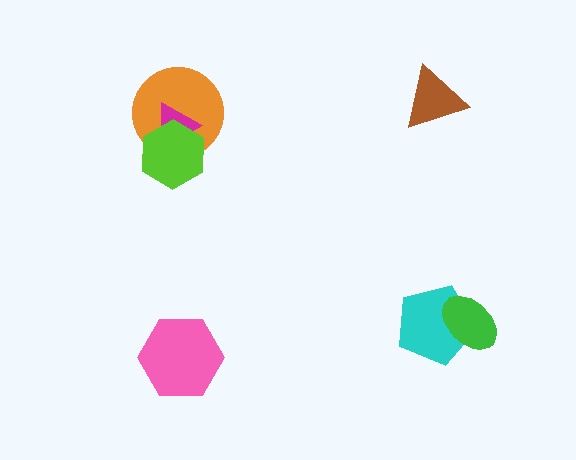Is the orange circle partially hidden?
Yes, it is partially covered by another shape.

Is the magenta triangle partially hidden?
Yes, it is partially covered by another shape.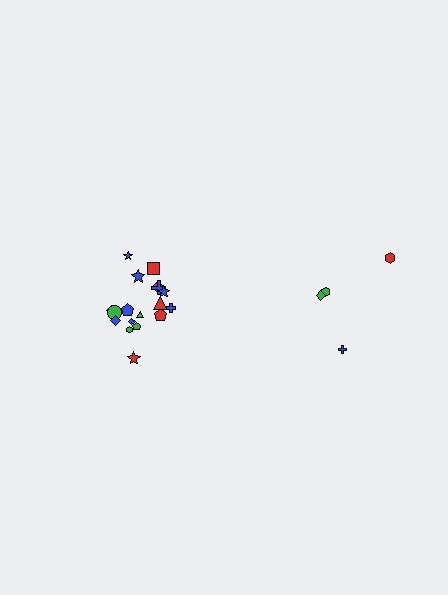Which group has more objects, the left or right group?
The left group.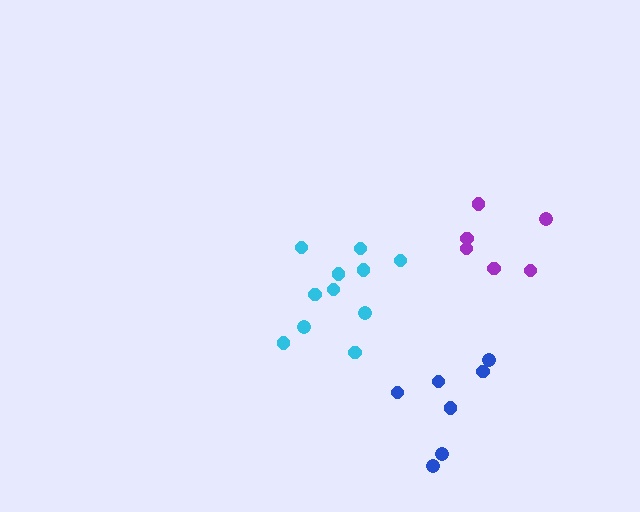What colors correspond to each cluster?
The clusters are colored: cyan, purple, blue.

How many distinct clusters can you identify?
There are 3 distinct clusters.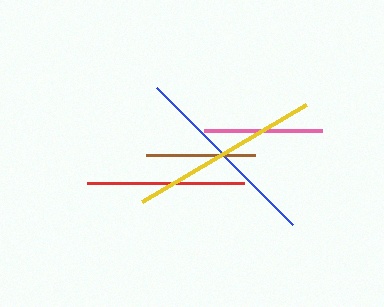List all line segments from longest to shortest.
From longest to shortest: blue, yellow, red, pink, brown.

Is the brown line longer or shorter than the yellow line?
The yellow line is longer than the brown line.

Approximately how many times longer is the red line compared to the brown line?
The red line is approximately 1.4 times the length of the brown line.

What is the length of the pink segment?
The pink segment is approximately 118 pixels long.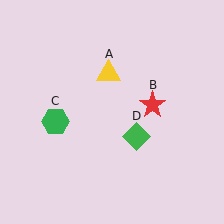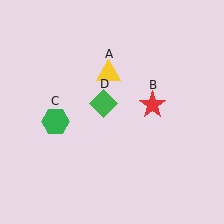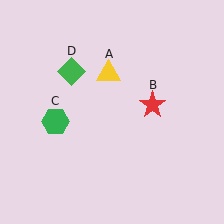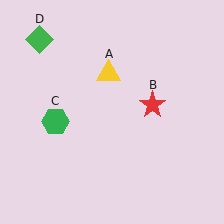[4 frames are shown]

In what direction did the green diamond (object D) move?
The green diamond (object D) moved up and to the left.